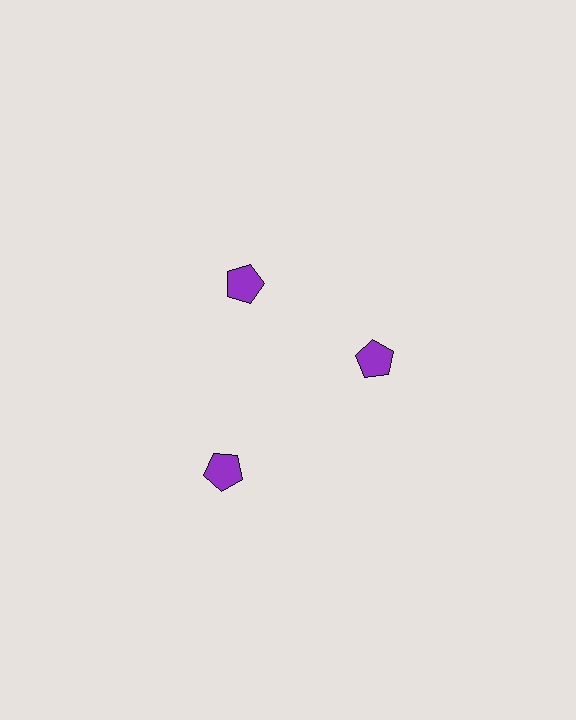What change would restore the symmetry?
The symmetry would be restored by moving it inward, back onto the ring so that all 3 pentagons sit at equal angles and equal distance from the center.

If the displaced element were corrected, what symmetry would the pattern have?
It would have 3-fold rotational symmetry — the pattern would map onto itself every 120 degrees.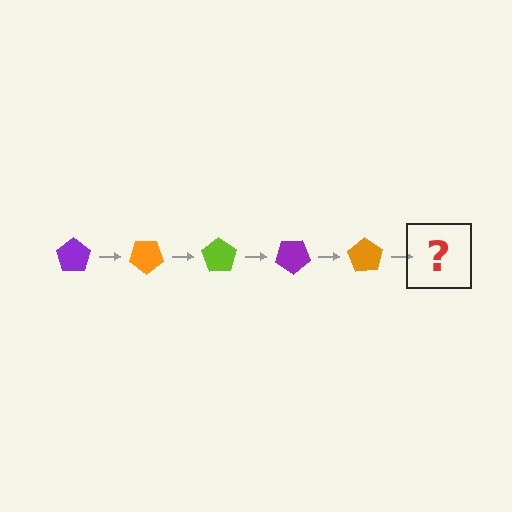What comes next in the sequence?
The next element should be a lime pentagon, rotated 175 degrees from the start.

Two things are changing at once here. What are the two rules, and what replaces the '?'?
The two rules are that it rotates 35 degrees each step and the color cycles through purple, orange, and lime. The '?' should be a lime pentagon, rotated 175 degrees from the start.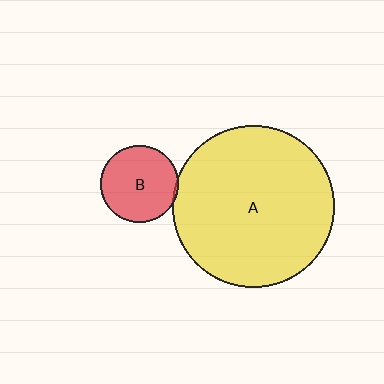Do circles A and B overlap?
Yes.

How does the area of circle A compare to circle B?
Approximately 4.3 times.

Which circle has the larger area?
Circle A (yellow).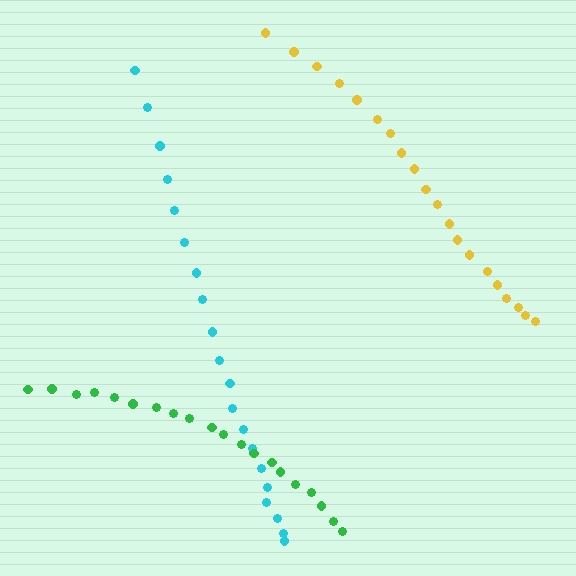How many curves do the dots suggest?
There are 3 distinct paths.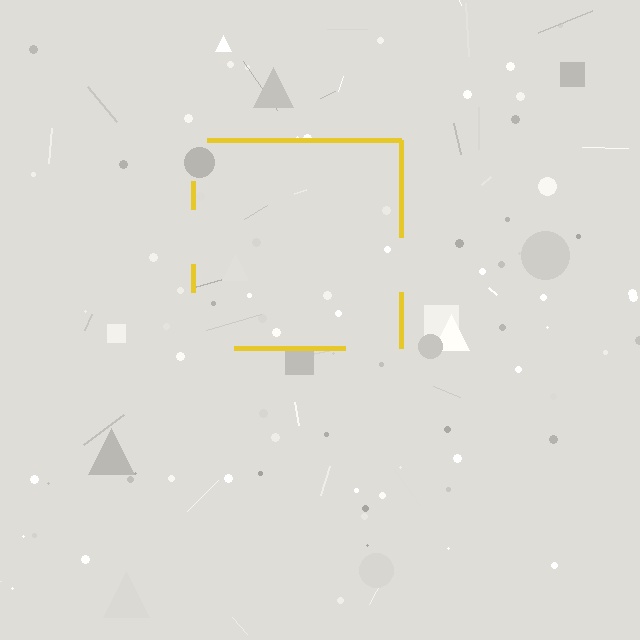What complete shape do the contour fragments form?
The contour fragments form a square.